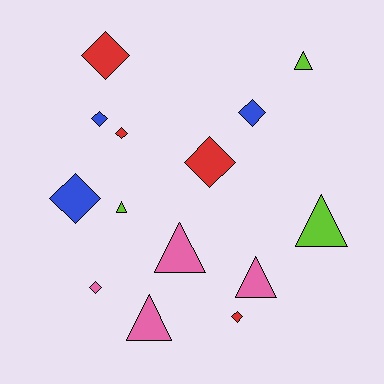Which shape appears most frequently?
Diamond, with 8 objects.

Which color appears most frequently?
Pink, with 4 objects.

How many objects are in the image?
There are 14 objects.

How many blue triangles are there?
There are no blue triangles.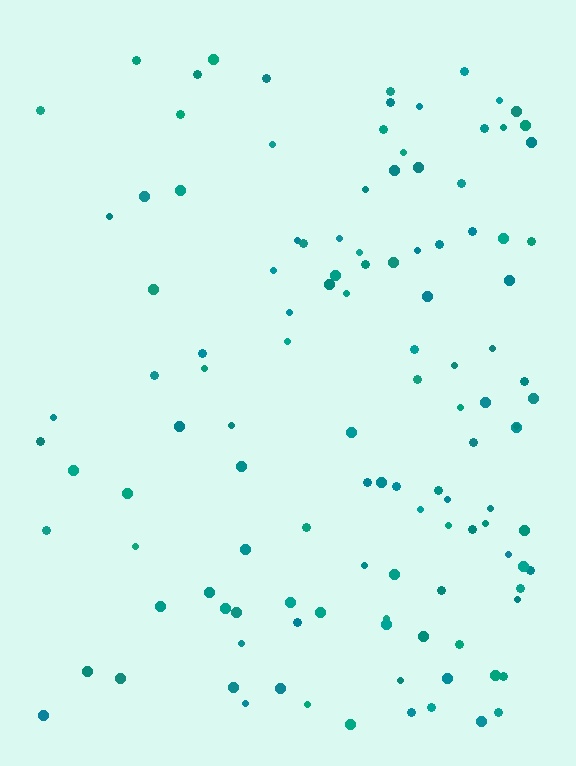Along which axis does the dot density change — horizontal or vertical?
Horizontal.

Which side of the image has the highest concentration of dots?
The right.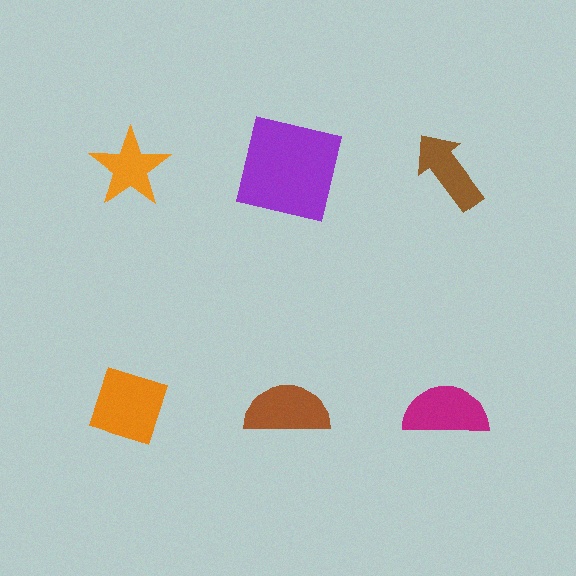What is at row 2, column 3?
A magenta semicircle.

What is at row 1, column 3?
A brown arrow.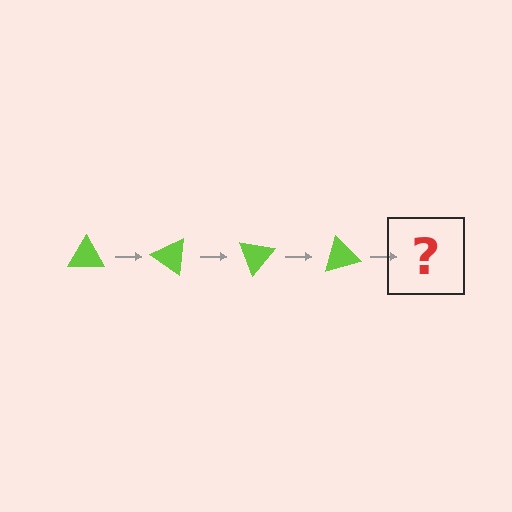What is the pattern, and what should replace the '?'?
The pattern is that the triangle rotates 35 degrees each step. The '?' should be a lime triangle rotated 140 degrees.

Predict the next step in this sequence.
The next step is a lime triangle rotated 140 degrees.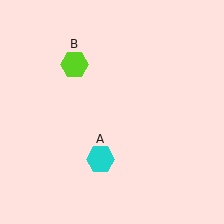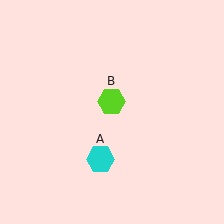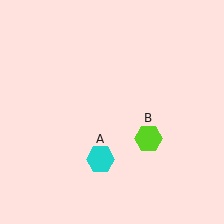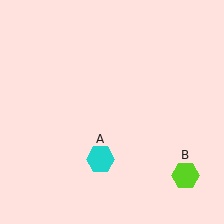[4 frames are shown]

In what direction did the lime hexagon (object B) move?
The lime hexagon (object B) moved down and to the right.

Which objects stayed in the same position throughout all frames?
Cyan hexagon (object A) remained stationary.